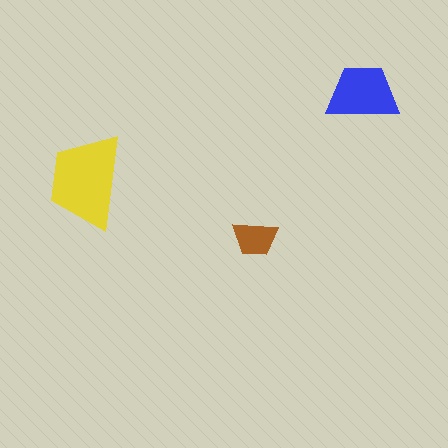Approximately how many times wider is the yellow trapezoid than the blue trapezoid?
About 1.5 times wider.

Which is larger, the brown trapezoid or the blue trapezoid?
The blue one.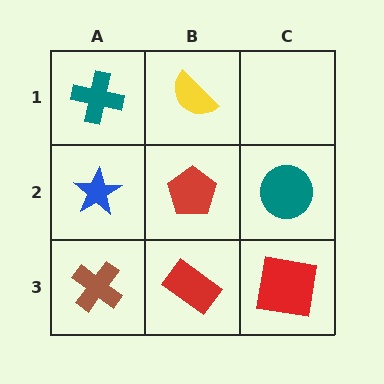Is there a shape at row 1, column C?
No, that cell is empty.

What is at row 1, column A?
A teal cross.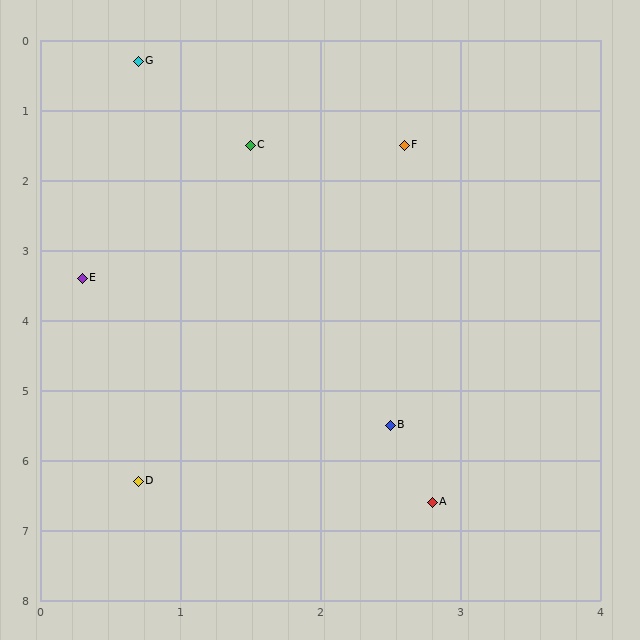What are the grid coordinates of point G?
Point G is at approximately (0.7, 0.3).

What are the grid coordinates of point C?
Point C is at approximately (1.5, 1.5).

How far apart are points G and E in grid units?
Points G and E are about 3.1 grid units apart.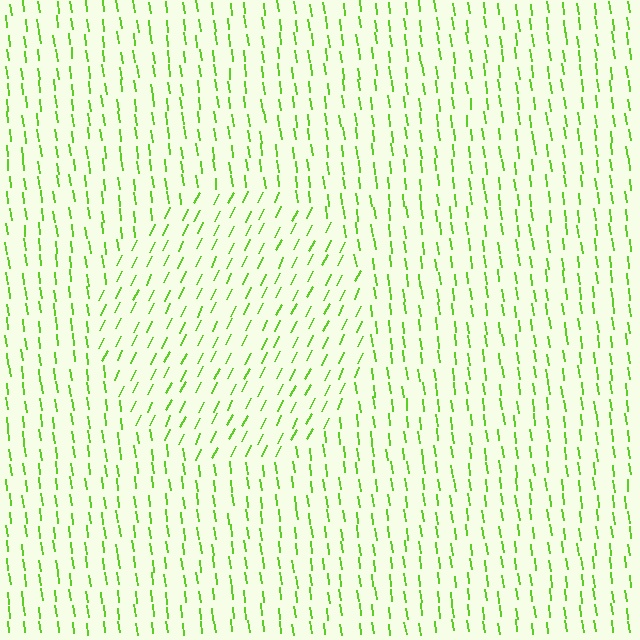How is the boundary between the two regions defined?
The boundary is defined purely by a change in line orientation (approximately 34 degrees difference). All lines are the same color and thickness.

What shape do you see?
I see a circle.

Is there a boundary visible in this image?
Yes, there is a texture boundary formed by a change in line orientation.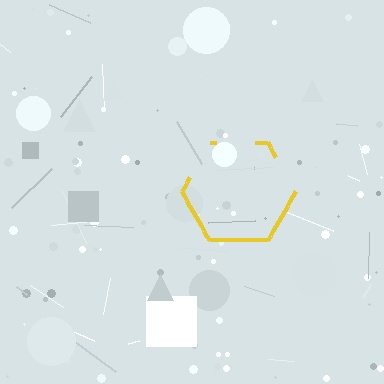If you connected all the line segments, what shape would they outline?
They would outline a hexagon.